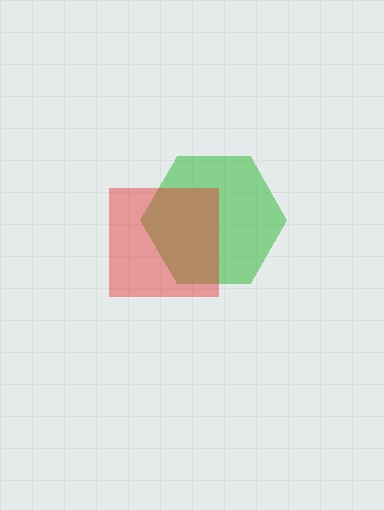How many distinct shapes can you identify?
There are 2 distinct shapes: a green hexagon, a red square.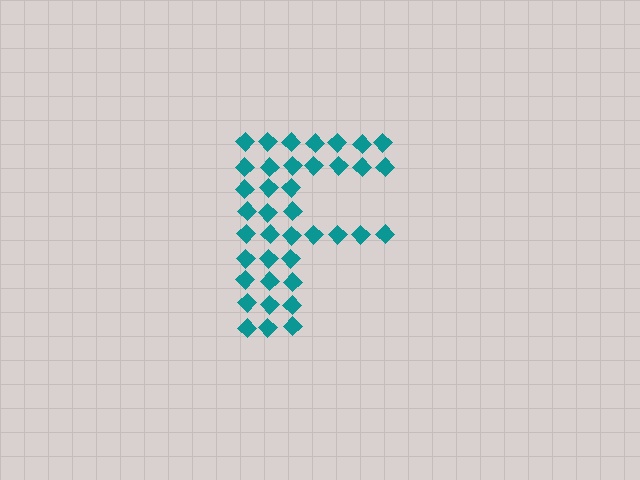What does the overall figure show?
The overall figure shows the letter F.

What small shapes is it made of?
It is made of small diamonds.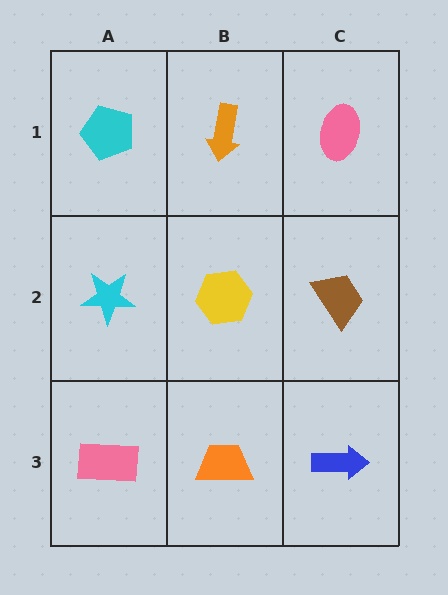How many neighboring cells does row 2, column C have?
3.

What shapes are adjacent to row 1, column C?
A brown trapezoid (row 2, column C), an orange arrow (row 1, column B).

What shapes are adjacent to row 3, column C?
A brown trapezoid (row 2, column C), an orange trapezoid (row 3, column B).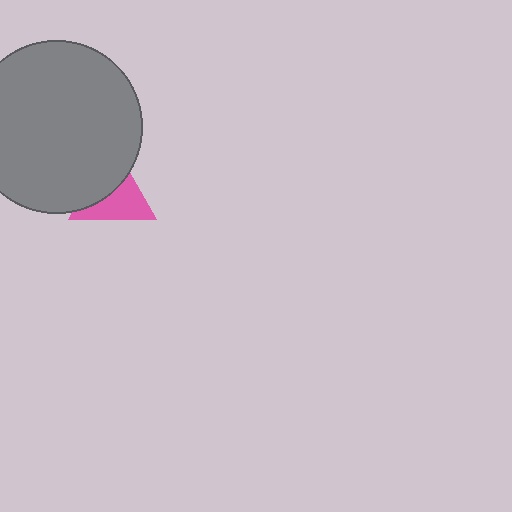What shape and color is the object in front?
The object in front is a gray circle.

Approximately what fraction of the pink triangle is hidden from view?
Roughly 47% of the pink triangle is hidden behind the gray circle.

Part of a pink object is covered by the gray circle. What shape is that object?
It is a triangle.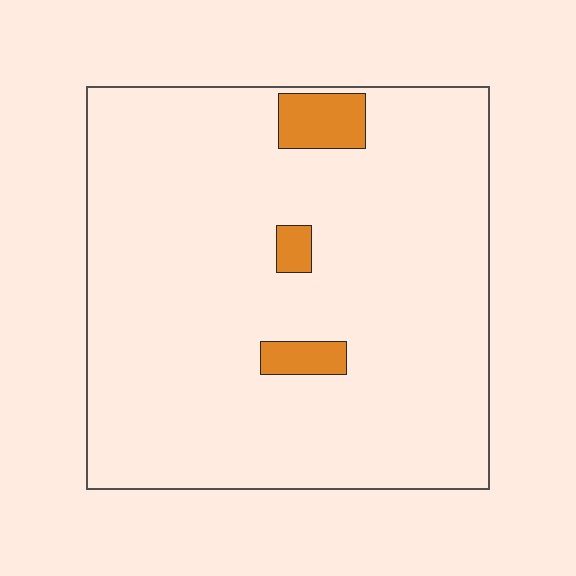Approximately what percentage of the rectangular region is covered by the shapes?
Approximately 5%.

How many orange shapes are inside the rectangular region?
3.